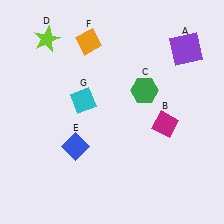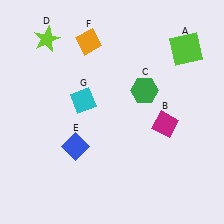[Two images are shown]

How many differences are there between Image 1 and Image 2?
There is 1 difference between the two images.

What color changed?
The square (A) changed from purple in Image 1 to lime in Image 2.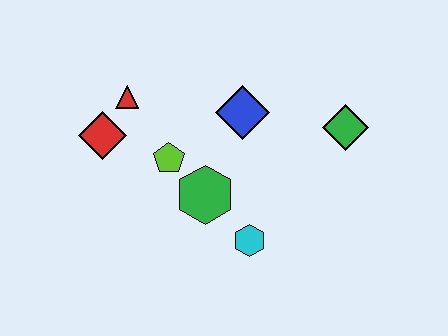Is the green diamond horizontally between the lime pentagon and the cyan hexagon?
No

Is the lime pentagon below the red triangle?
Yes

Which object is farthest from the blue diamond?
The red diamond is farthest from the blue diamond.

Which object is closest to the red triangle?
The red diamond is closest to the red triangle.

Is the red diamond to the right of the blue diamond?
No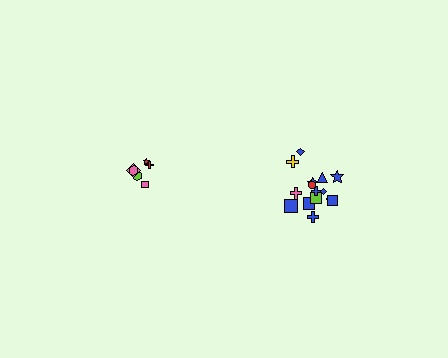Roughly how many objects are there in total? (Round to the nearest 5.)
Roughly 20 objects in total.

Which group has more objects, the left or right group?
The right group.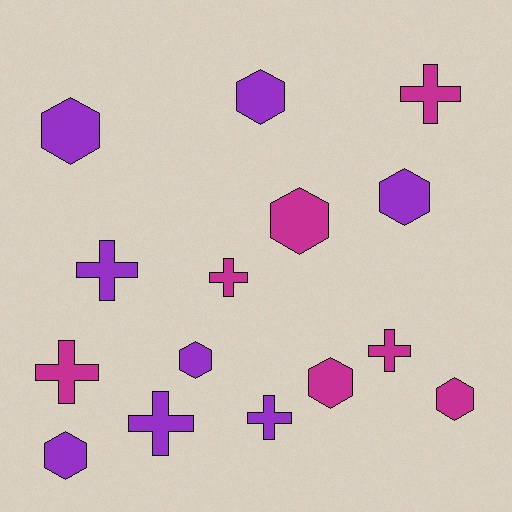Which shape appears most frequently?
Hexagon, with 8 objects.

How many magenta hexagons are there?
There are 3 magenta hexagons.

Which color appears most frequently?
Purple, with 8 objects.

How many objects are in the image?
There are 15 objects.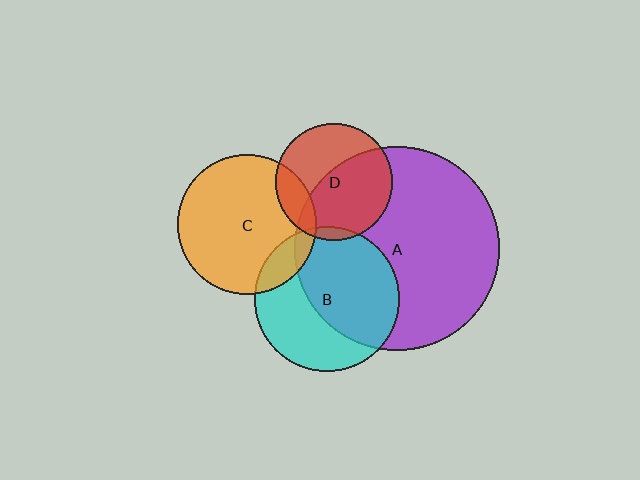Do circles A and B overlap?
Yes.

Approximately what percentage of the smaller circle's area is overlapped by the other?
Approximately 55%.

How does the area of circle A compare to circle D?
Approximately 3.1 times.